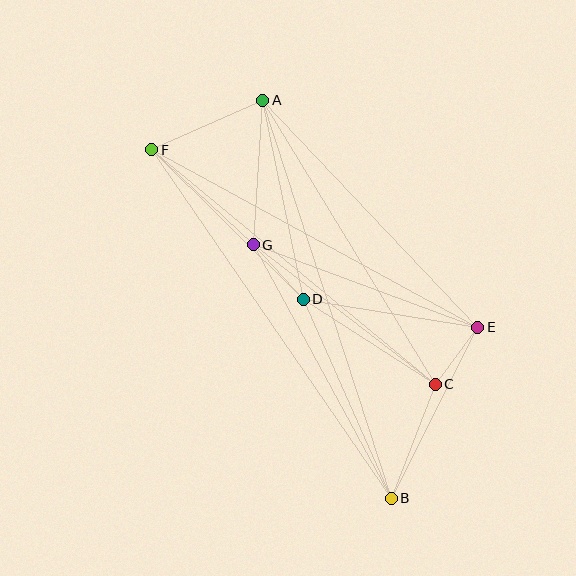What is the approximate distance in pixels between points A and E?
The distance between A and E is approximately 313 pixels.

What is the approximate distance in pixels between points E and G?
The distance between E and G is approximately 239 pixels.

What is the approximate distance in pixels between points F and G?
The distance between F and G is approximately 139 pixels.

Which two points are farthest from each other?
Points B and F are farthest from each other.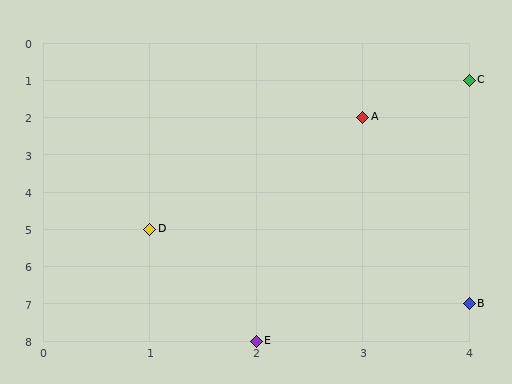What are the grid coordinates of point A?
Point A is at grid coordinates (3, 2).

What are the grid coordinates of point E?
Point E is at grid coordinates (2, 8).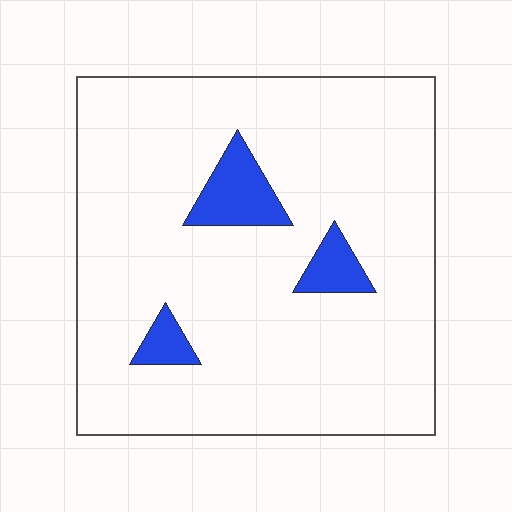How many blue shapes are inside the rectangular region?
3.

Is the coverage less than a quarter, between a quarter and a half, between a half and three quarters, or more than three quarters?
Less than a quarter.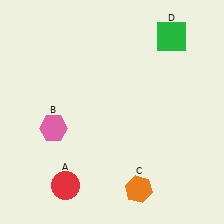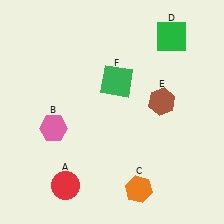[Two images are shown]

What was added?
A brown hexagon (E), a green square (F) were added in Image 2.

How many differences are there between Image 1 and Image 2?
There are 2 differences between the two images.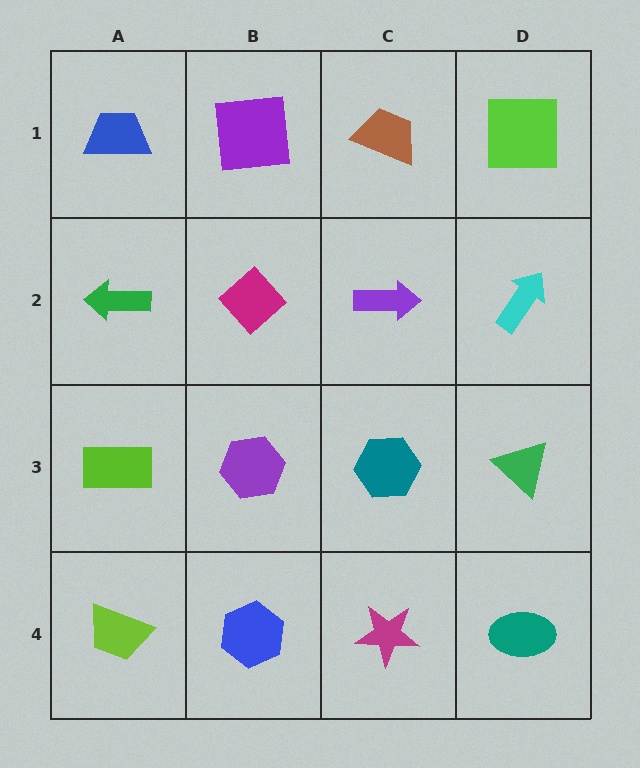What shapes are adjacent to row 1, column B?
A magenta diamond (row 2, column B), a blue trapezoid (row 1, column A), a brown trapezoid (row 1, column C).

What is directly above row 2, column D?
A lime square.